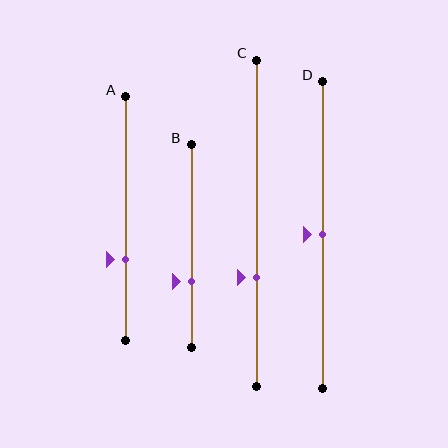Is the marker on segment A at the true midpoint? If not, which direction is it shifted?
No, the marker on segment A is shifted downward by about 17% of the segment length.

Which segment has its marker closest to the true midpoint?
Segment D has its marker closest to the true midpoint.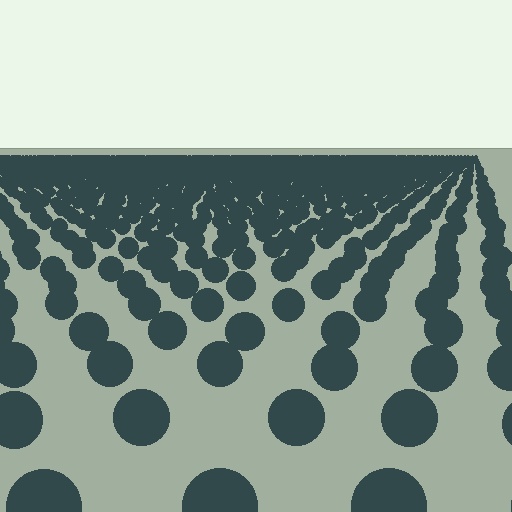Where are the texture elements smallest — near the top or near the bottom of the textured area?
Near the top.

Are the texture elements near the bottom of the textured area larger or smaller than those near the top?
Larger. Near the bottom, elements are closer to the viewer and appear at a bigger on-screen size.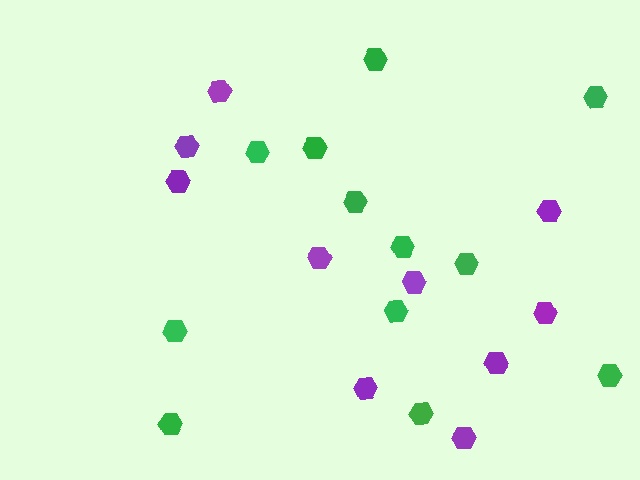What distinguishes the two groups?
There are 2 groups: one group of purple hexagons (10) and one group of green hexagons (12).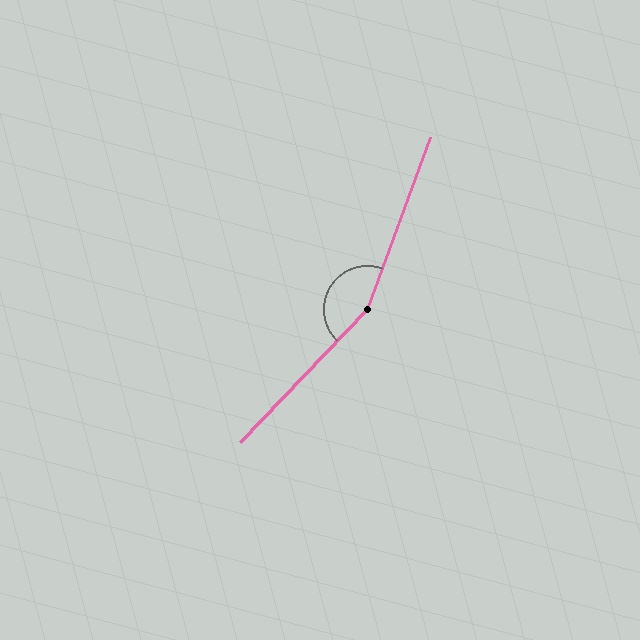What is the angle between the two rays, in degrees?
Approximately 156 degrees.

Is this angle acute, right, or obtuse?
It is obtuse.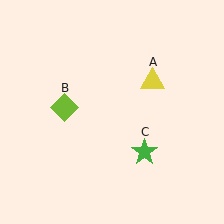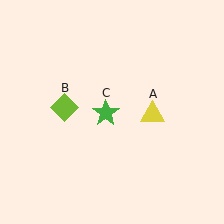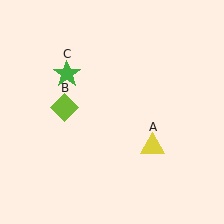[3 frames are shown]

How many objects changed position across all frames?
2 objects changed position: yellow triangle (object A), green star (object C).